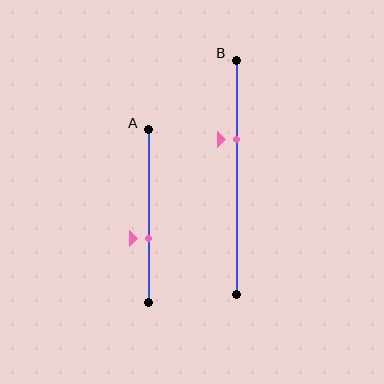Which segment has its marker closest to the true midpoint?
Segment A has its marker closest to the true midpoint.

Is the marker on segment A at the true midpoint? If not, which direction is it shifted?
No, the marker on segment A is shifted downward by about 13% of the segment length.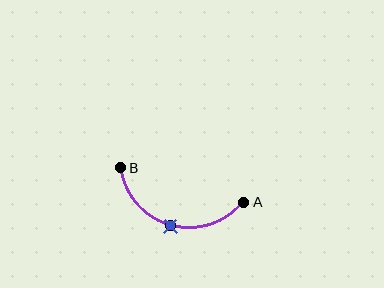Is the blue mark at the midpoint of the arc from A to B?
Yes. The blue mark lies on the arc at equal arc-length from both A and B — it is the arc midpoint.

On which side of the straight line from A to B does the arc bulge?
The arc bulges below the straight line connecting A and B.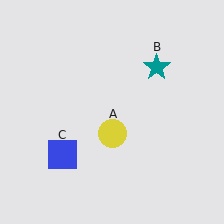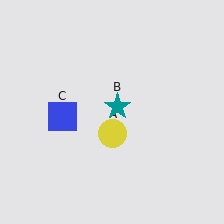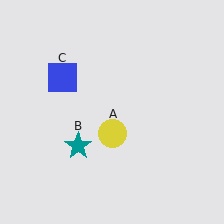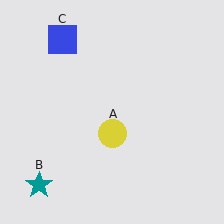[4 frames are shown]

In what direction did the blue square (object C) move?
The blue square (object C) moved up.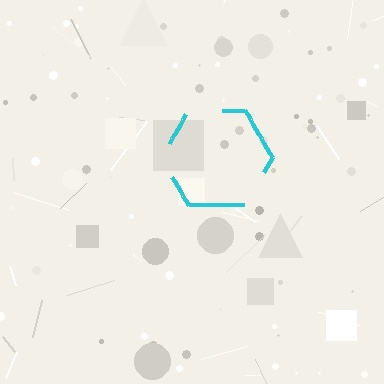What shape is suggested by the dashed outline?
The dashed outline suggests a hexagon.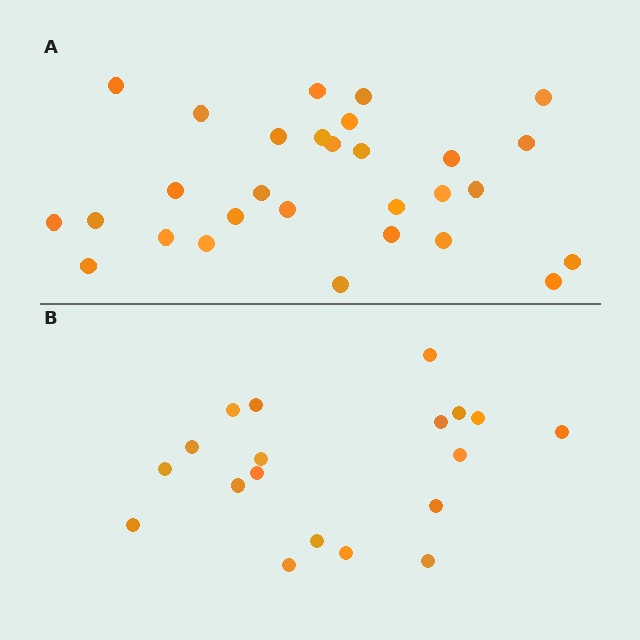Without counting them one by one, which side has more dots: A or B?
Region A (the top region) has more dots.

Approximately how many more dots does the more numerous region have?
Region A has roughly 10 or so more dots than region B.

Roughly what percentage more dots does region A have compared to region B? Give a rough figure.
About 55% more.